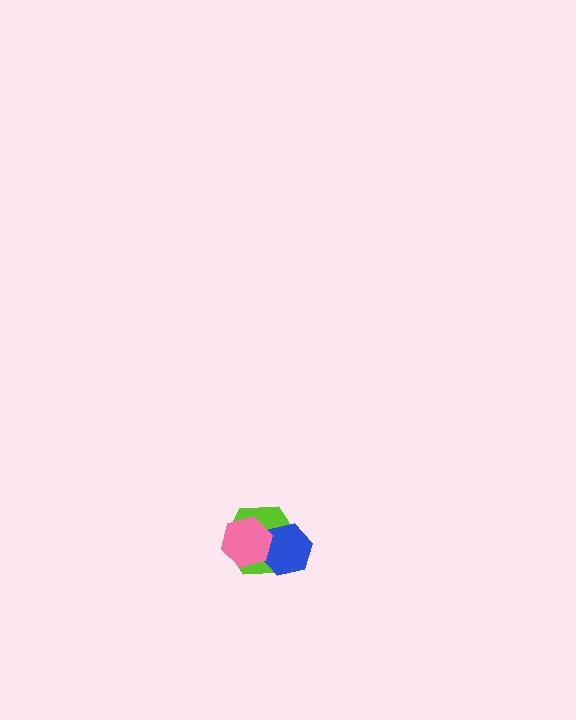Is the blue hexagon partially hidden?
Yes, it is partially covered by another shape.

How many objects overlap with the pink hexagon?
2 objects overlap with the pink hexagon.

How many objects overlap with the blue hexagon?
2 objects overlap with the blue hexagon.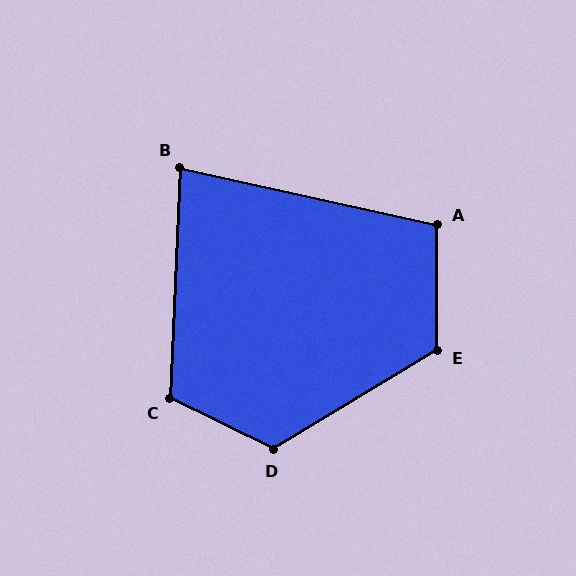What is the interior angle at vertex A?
Approximately 103 degrees (obtuse).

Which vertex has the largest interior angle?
D, at approximately 123 degrees.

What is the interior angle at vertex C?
Approximately 114 degrees (obtuse).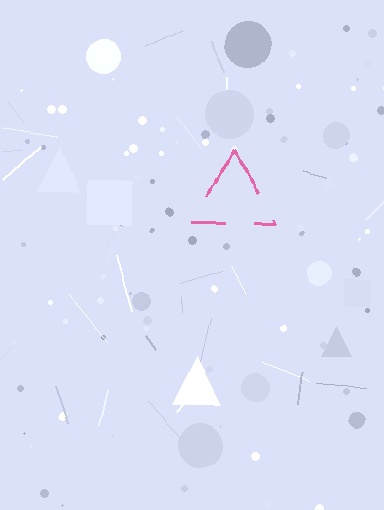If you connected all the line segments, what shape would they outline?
They would outline a triangle.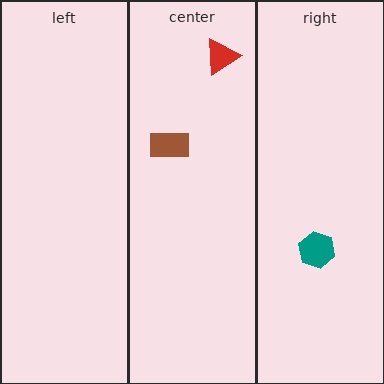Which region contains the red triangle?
The center region.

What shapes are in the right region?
The teal hexagon.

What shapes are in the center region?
The brown rectangle, the red triangle.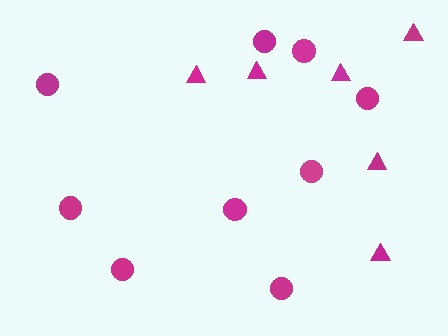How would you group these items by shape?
There are 2 groups: one group of triangles (6) and one group of circles (9).